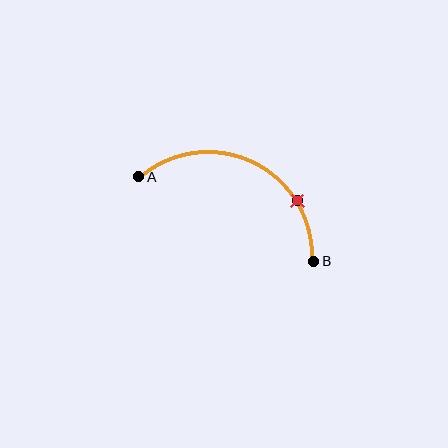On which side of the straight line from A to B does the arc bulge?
The arc bulges above the straight line connecting A and B.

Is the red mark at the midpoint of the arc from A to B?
No. The red mark lies on the arc but is closer to endpoint B. The arc midpoint would be at the point on the curve equidistant along the arc from both A and B.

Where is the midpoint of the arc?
The arc midpoint is the point on the curve farthest from the straight line joining A and B. It sits above that line.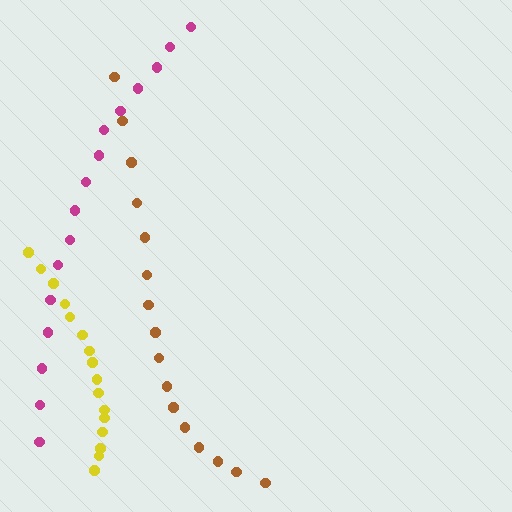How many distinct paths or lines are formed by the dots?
There are 3 distinct paths.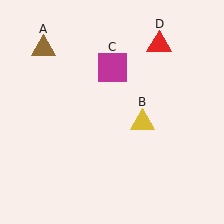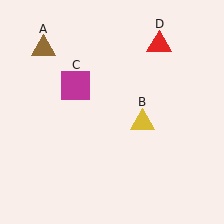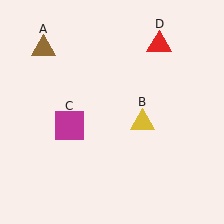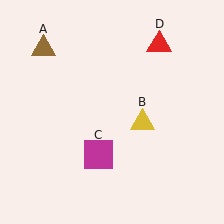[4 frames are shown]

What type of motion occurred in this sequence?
The magenta square (object C) rotated counterclockwise around the center of the scene.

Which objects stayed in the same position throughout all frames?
Brown triangle (object A) and yellow triangle (object B) and red triangle (object D) remained stationary.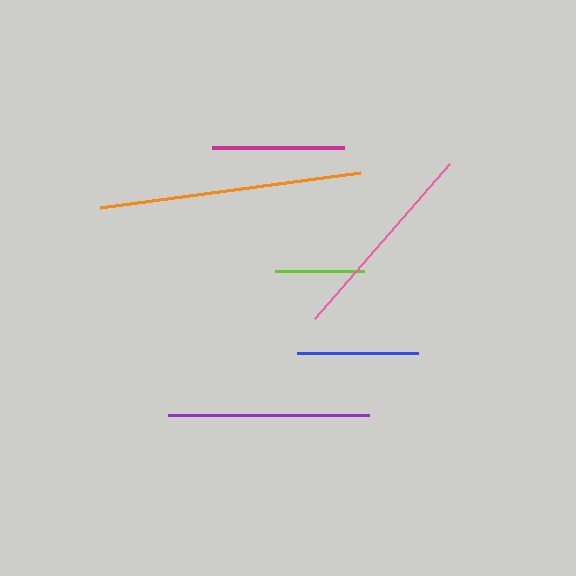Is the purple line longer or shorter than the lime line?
The purple line is longer than the lime line.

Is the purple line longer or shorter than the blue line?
The purple line is longer than the blue line.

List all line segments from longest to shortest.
From longest to shortest: orange, pink, purple, magenta, blue, lime.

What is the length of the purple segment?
The purple segment is approximately 201 pixels long.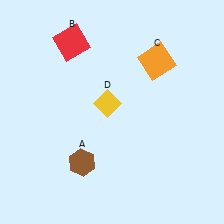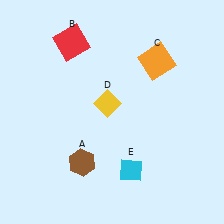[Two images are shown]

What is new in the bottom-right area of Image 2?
A cyan diamond (E) was added in the bottom-right area of Image 2.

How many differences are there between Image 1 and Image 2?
There is 1 difference between the two images.